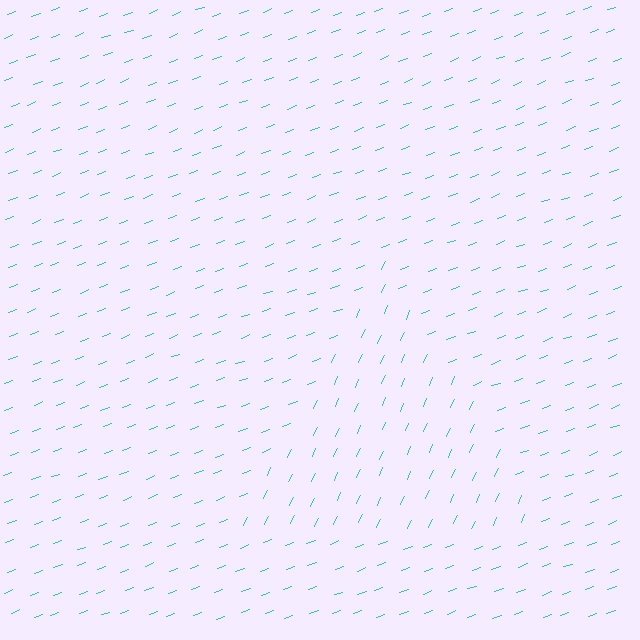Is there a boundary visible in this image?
Yes, there is a texture boundary formed by a change in line orientation.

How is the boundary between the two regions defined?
The boundary is defined purely by a change in line orientation (approximately 45 degrees difference). All lines are the same color and thickness.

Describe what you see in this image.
The image is filled with small cyan line segments. A triangle region in the image has lines oriented differently from the surrounding lines, creating a visible texture boundary.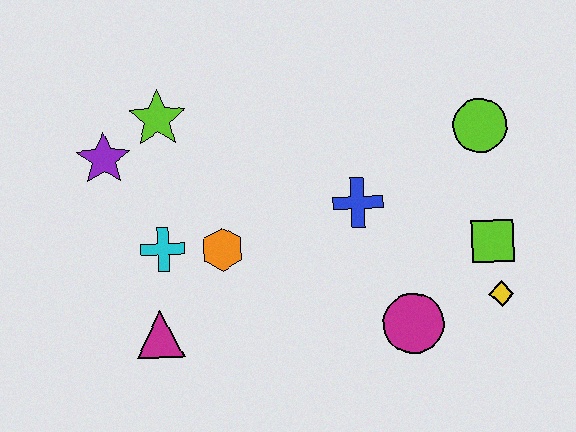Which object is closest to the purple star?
The lime star is closest to the purple star.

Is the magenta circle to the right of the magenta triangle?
Yes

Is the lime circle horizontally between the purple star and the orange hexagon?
No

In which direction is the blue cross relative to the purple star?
The blue cross is to the right of the purple star.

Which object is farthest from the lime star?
The yellow diamond is farthest from the lime star.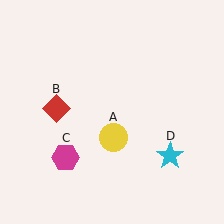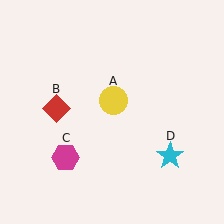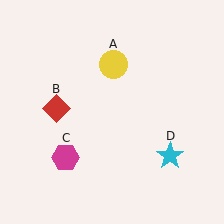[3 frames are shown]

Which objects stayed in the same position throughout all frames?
Red diamond (object B) and magenta hexagon (object C) and cyan star (object D) remained stationary.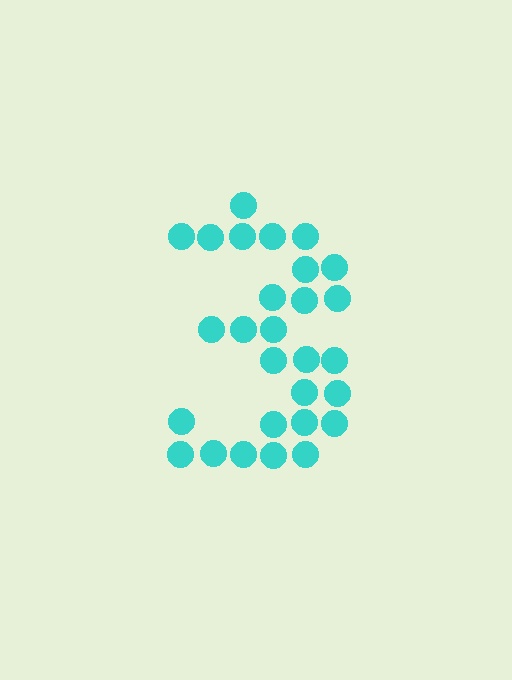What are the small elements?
The small elements are circles.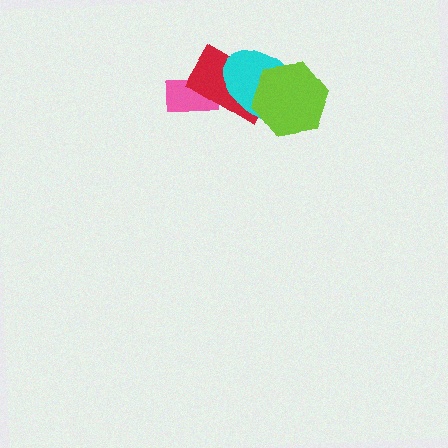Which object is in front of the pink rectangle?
The red rectangle is in front of the pink rectangle.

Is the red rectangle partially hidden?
Yes, it is partially covered by another shape.